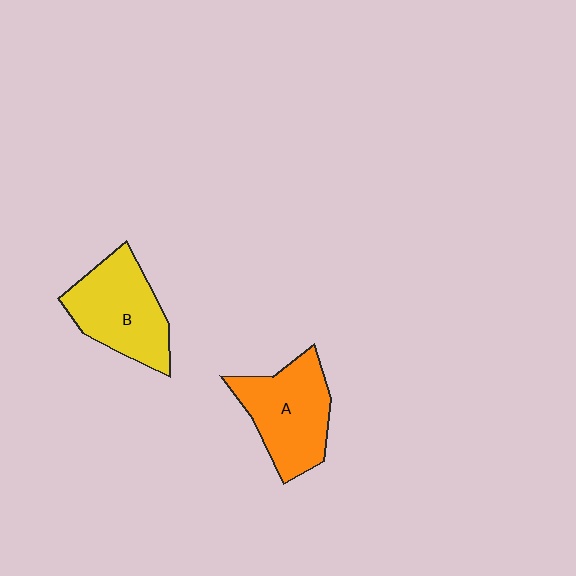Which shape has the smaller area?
Shape B (yellow).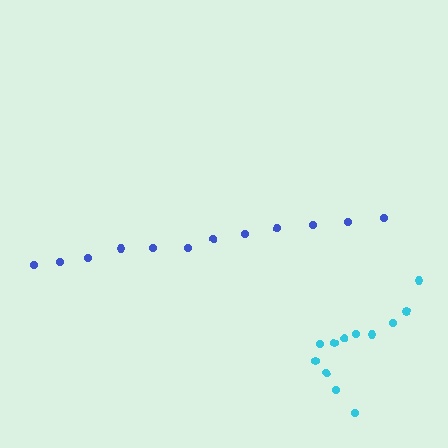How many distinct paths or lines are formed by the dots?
There are 2 distinct paths.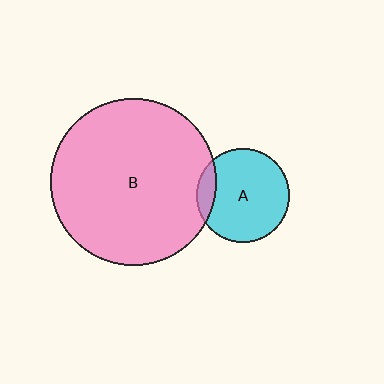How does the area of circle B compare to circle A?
Approximately 3.2 times.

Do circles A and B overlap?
Yes.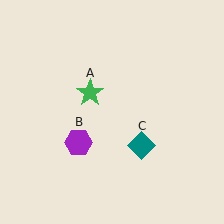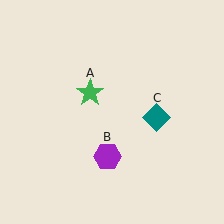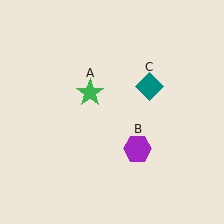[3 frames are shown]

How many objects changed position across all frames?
2 objects changed position: purple hexagon (object B), teal diamond (object C).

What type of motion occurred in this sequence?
The purple hexagon (object B), teal diamond (object C) rotated counterclockwise around the center of the scene.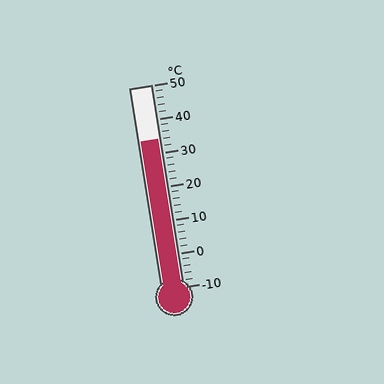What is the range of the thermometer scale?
The thermometer scale ranges from -10°C to 50°C.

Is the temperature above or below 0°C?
The temperature is above 0°C.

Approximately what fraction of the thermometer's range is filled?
The thermometer is filled to approximately 75% of its range.